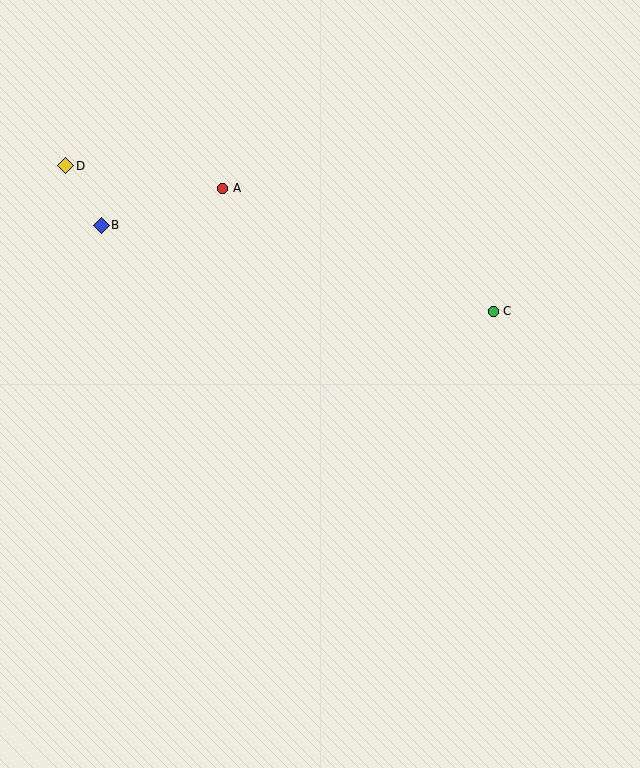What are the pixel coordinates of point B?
Point B is at (101, 225).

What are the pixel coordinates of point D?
Point D is at (66, 166).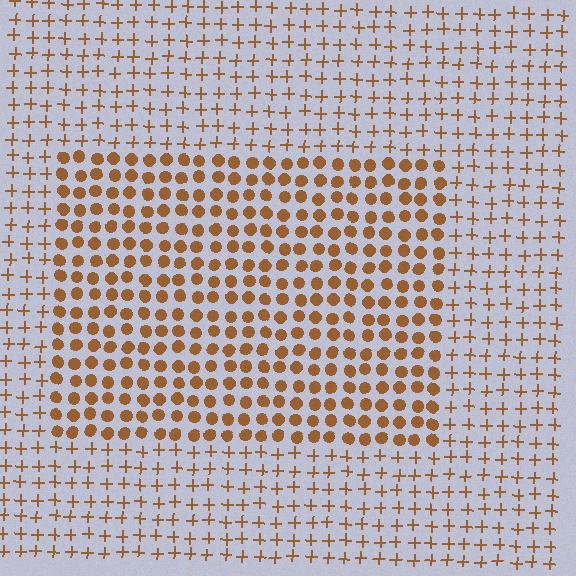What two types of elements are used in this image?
The image uses circles inside the rectangle region and plus signs outside it.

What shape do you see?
I see a rectangle.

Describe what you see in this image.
The image is filled with small brown elements arranged in a uniform grid. A rectangle-shaped region contains circles, while the surrounding area contains plus signs. The boundary is defined purely by the change in element shape.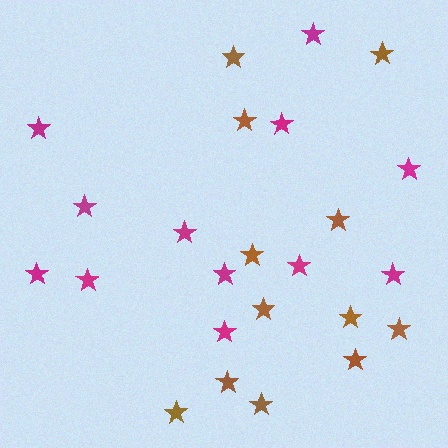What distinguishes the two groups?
There are 2 groups: one group of magenta stars (12) and one group of brown stars (12).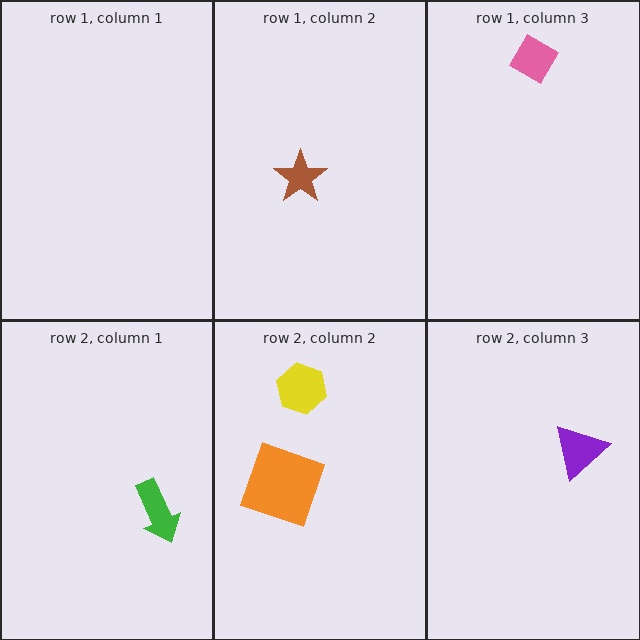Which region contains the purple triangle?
The row 2, column 3 region.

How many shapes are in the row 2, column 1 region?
1.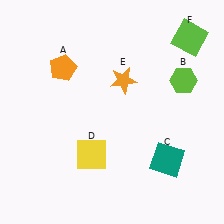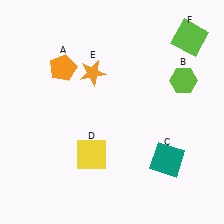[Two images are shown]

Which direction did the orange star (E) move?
The orange star (E) moved left.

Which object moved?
The orange star (E) moved left.